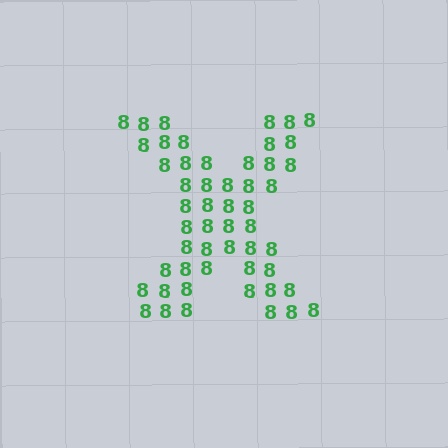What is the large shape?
The large shape is the letter X.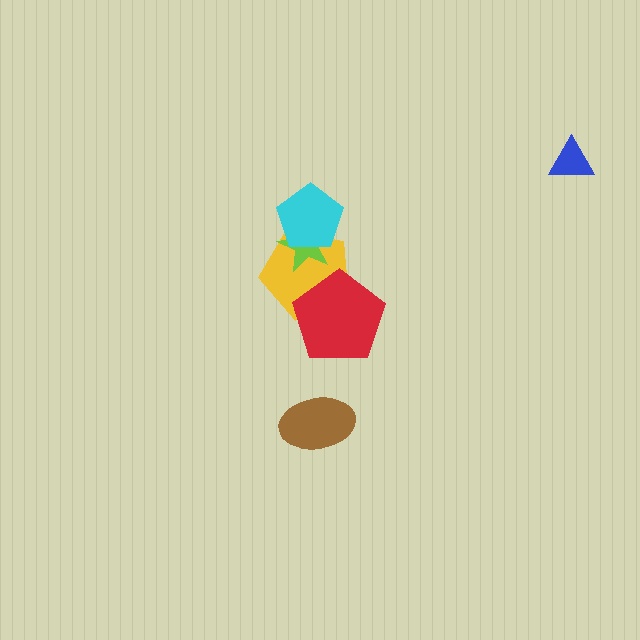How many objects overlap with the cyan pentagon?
2 objects overlap with the cyan pentagon.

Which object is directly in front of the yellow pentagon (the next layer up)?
The lime star is directly in front of the yellow pentagon.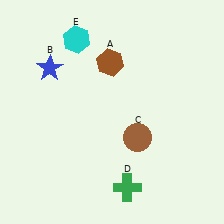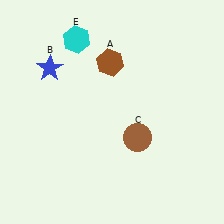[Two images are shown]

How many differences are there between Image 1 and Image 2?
There is 1 difference between the two images.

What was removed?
The green cross (D) was removed in Image 2.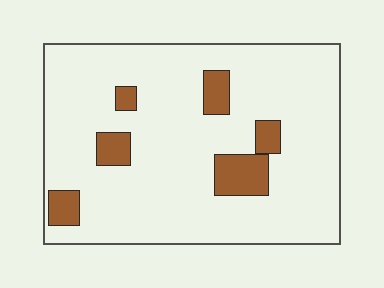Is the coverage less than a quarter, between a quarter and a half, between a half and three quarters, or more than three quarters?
Less than a quarter.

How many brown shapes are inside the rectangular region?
6.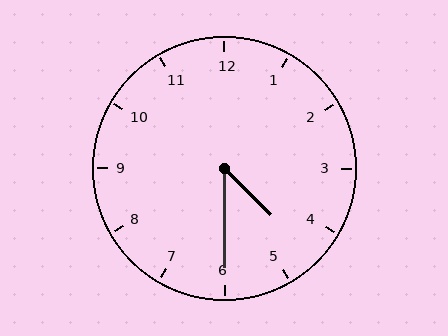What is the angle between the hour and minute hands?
Approximately 45 degrees.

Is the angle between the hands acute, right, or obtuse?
It is acute.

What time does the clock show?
4:30.